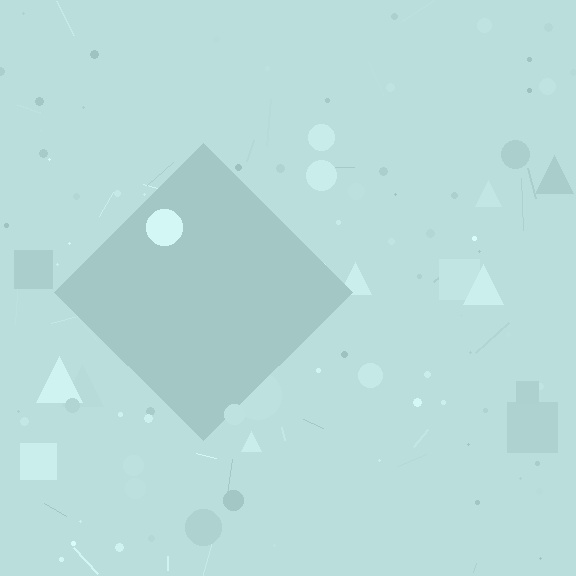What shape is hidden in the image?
A diamond is hidden in the image.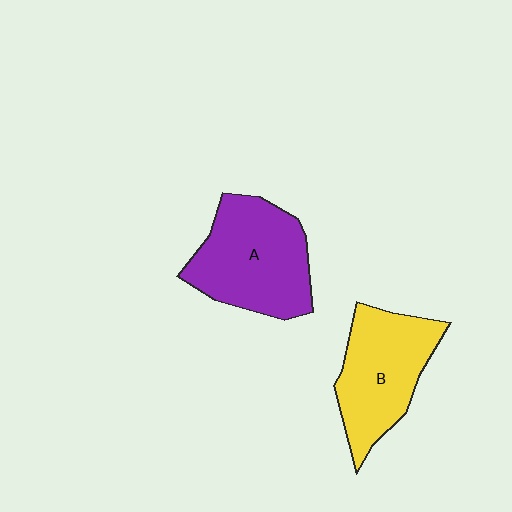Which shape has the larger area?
Shape A (purple).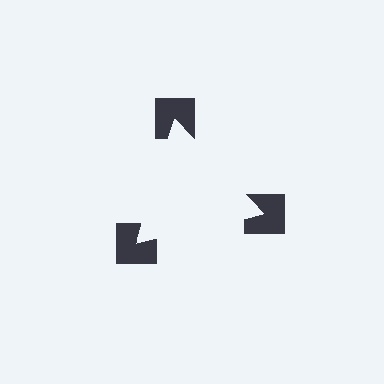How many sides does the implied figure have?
3 sides.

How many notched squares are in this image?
There are 3 — one at each vertex of the illusory triangle.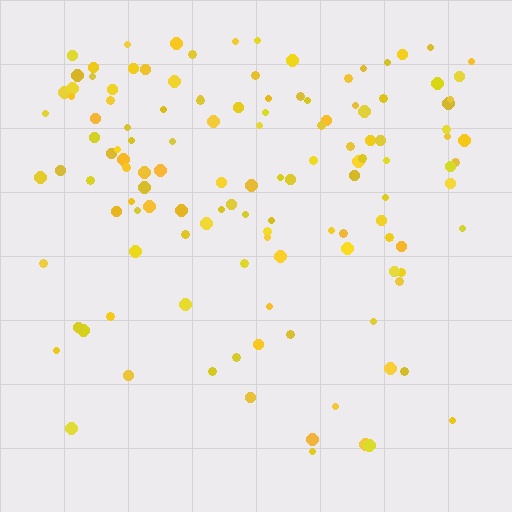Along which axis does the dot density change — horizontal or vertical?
Vertical.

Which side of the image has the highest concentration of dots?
The top.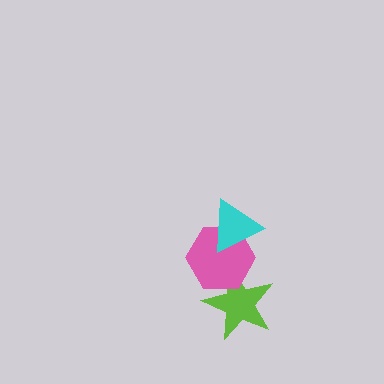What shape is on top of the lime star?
The pink hexagon is on top of the lime star.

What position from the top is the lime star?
The lime star is 3rd from the top.